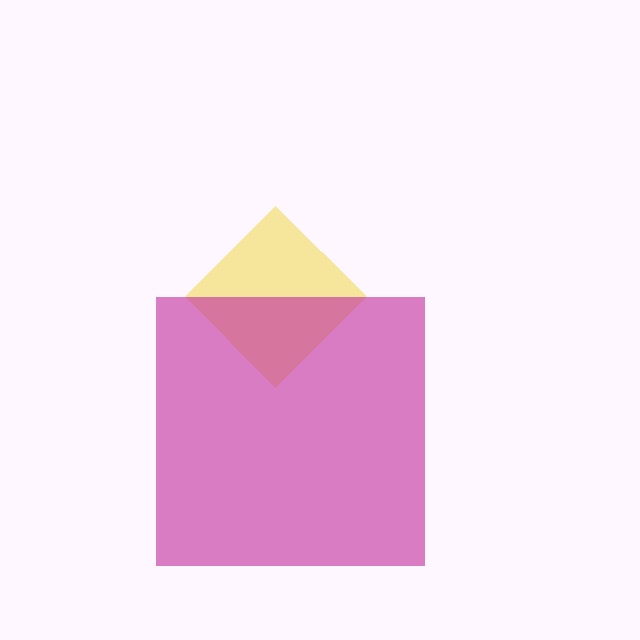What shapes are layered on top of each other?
The layered shapes are: a yellow diamond, a magenta square.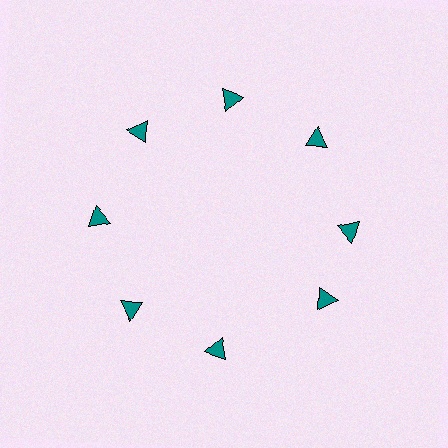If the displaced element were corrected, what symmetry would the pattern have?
It would have 8-fold rotational symmetry — the pattern would map onto itself every 45 degrees.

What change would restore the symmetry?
The symmetry would be restored by rotating it back into even spacing with its neighbors so that all 8 triangles sit at equal angles and equal distance from the center.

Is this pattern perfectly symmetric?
No. The 8 teal triangles are arranged in a ring, but one element near the 4 o'clock position is rotated out of alignment along the ring, breaking the 8-fold rotational symmetry.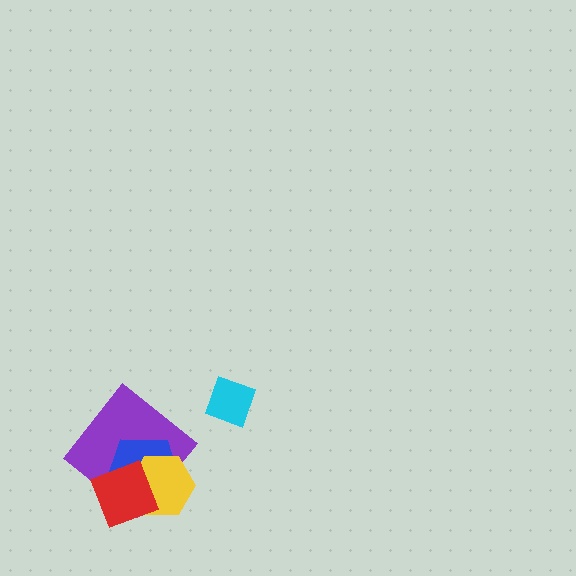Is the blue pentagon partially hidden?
Yes, it is partially covered by another shape.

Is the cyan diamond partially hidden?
No, no other shape covers it.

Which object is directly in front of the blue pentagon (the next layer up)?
The yellow hexagon is directly in front of the blue pentagon.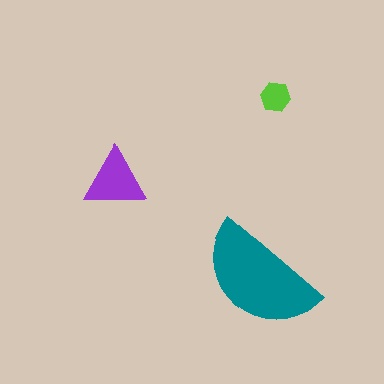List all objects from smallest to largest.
The lime hexagon, the purple triangle, the teal semicircle.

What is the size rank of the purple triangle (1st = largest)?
2nd.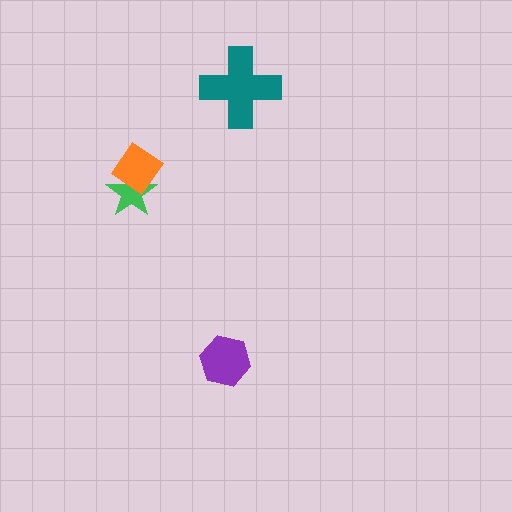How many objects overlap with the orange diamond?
1 object overlaps with the orange diamond.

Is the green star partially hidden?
Yes, it is partially covered by another shape.